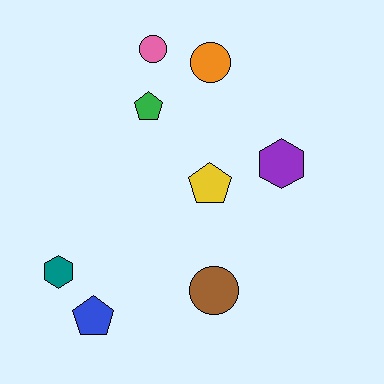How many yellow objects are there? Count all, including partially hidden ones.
There is 1 yellow object.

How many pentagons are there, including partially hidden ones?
There are 3 pentagons.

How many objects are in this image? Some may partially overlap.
There are 8 objects.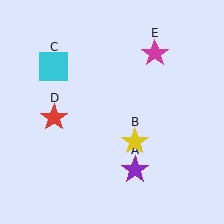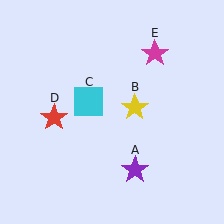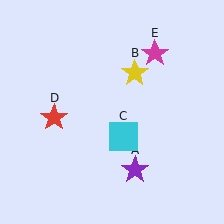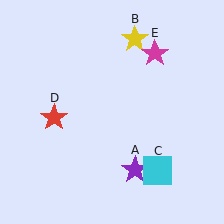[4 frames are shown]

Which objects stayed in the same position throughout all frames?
Purple star (object A) and red star (object D) and magenta star (object E) remained stationary.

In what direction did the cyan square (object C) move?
The cyan square (object C) moved down and to the right.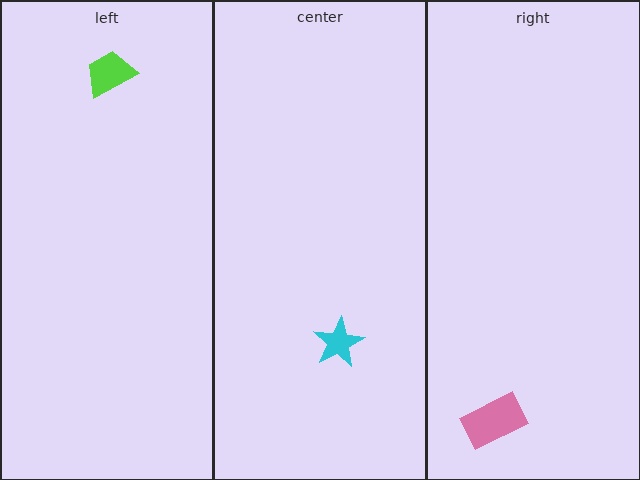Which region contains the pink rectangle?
The right region.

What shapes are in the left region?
The lime trapezoid.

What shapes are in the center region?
The cyan star.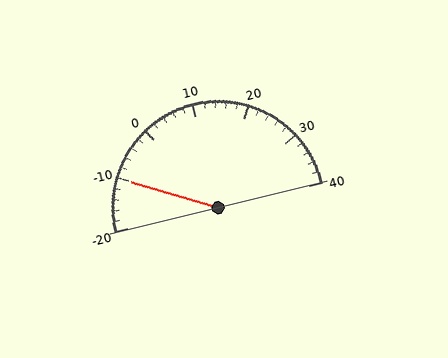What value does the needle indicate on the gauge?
The needle indicates approximately -10.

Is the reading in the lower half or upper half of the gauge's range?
The reading is in the lower half of the range (-20 to 40).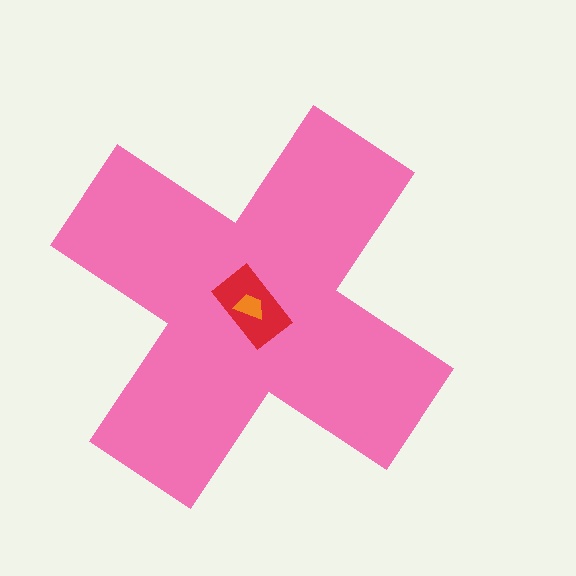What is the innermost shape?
The orange trapezoid.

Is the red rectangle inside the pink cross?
Yes.